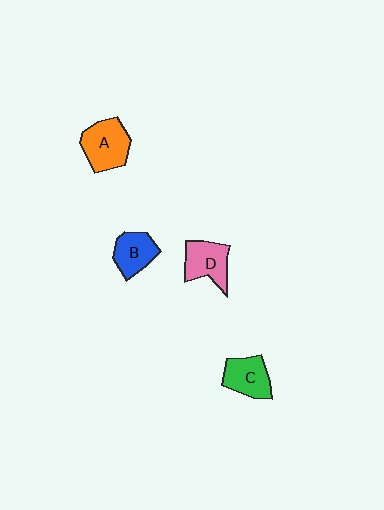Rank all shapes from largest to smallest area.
From largest to smallest: A (orange), D (pink), C (green), B (blue).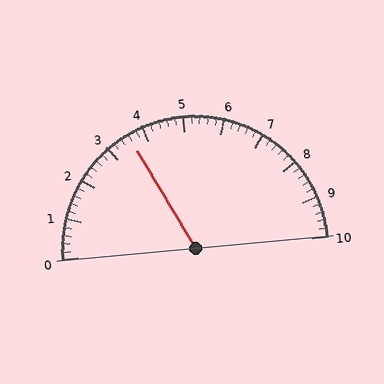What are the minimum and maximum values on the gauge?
The gauge ranges from 0 to 10.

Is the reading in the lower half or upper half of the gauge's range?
The reading is in the lower half of the range (0 to 10).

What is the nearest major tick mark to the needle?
The nearest major tick mark is 4.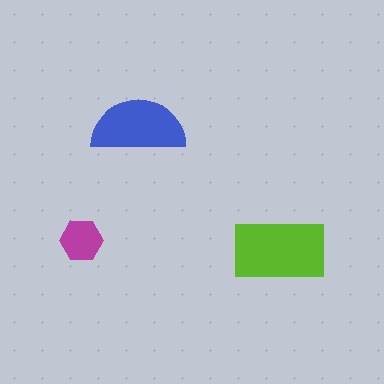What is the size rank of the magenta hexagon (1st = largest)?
3rd.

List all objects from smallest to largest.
The magenta hexagon, the blue semicircle, the lime rectangle.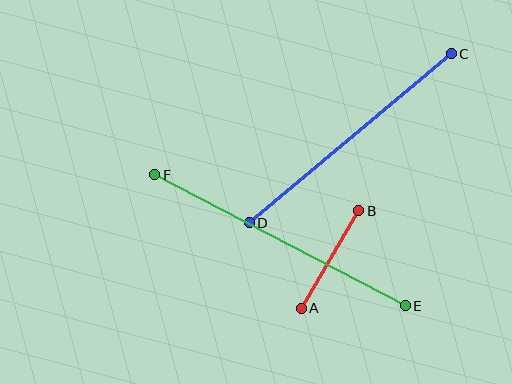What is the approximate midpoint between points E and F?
The midpoint is at approximately (280, 240) pixels.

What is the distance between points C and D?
The distance is approximately 263 pixels.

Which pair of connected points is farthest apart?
Points E and F are farthest apart.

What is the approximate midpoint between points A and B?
The midpoint is at approximately (330, 259) pixels.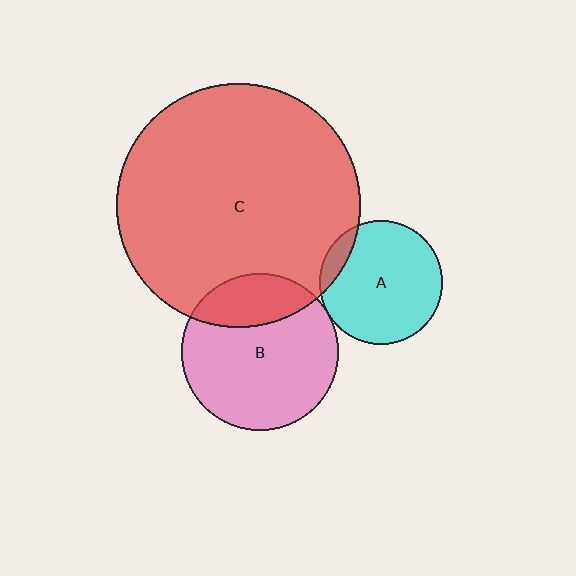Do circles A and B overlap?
Yes.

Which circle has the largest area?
Circle C (red).